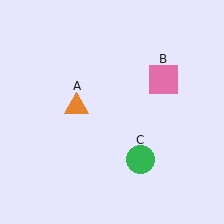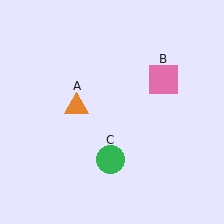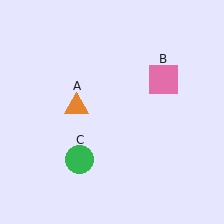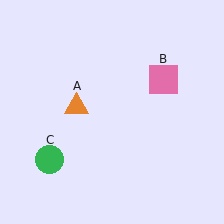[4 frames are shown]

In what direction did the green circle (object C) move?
The green circle (object C) moved left.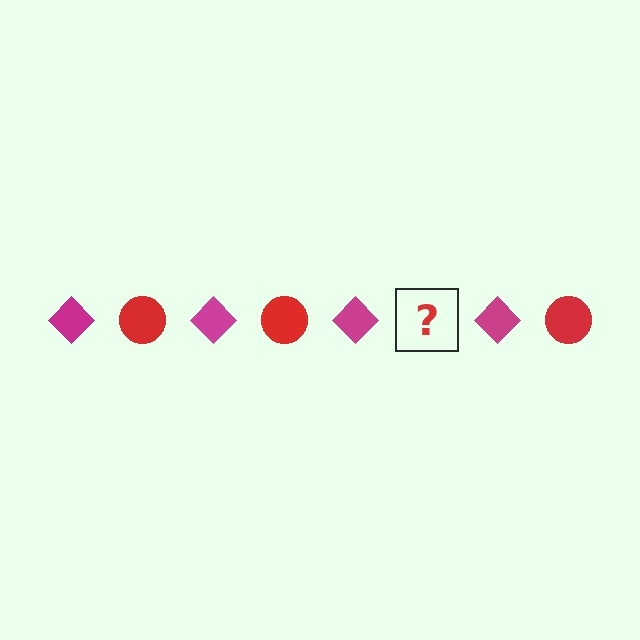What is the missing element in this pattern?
The missing element is a red circle.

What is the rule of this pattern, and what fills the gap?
The rule is that the pattern alternates between magenta diamond and red circle. The gap should be filled with a red circle.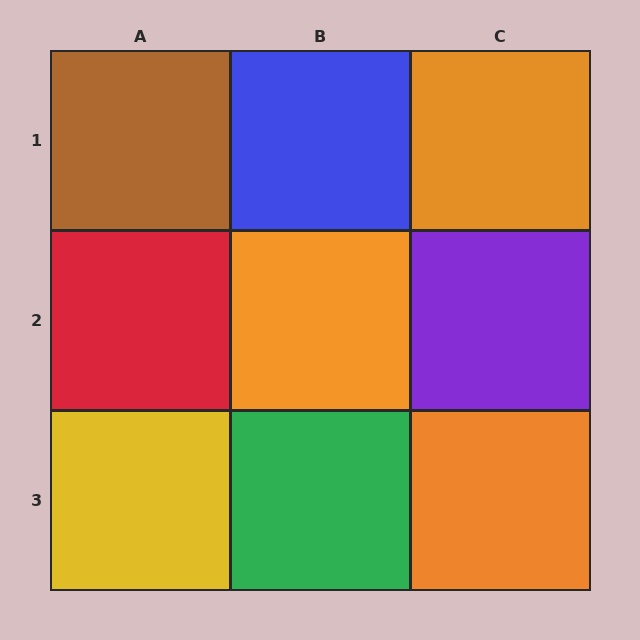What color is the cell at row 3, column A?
Yellow.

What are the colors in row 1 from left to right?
Brown, blue, orange.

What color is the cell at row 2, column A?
Red.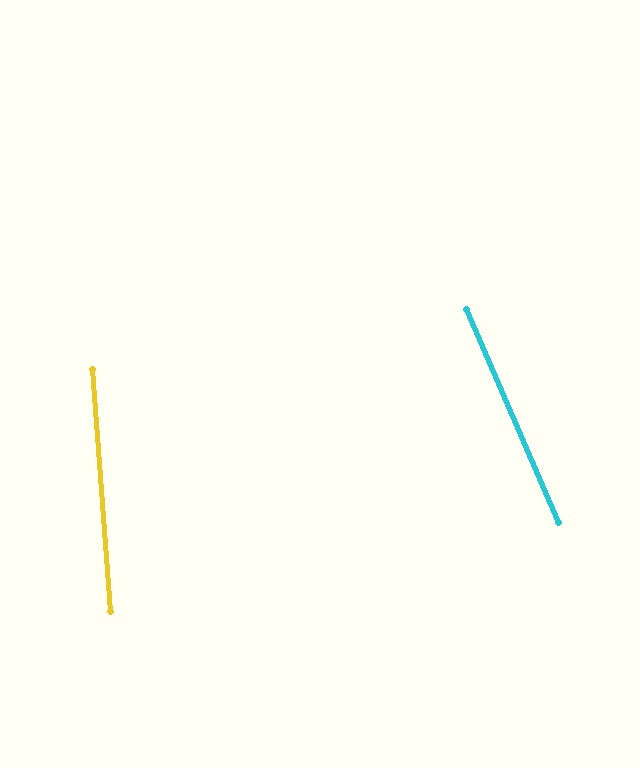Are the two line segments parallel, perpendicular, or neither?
Neither parallel nor perpendicular — they differ by about 19°.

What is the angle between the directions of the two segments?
Approximately 19 degrees.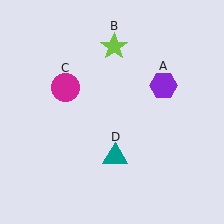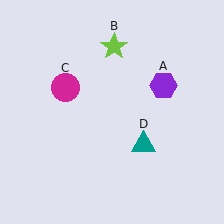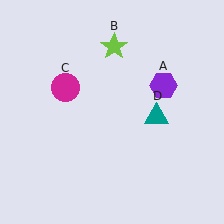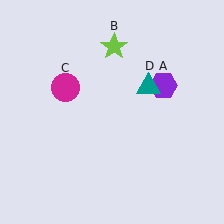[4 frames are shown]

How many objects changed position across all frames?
1 object changed position: teal triangle (object D).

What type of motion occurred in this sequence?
The teal triangle (object D) rotated counterclockwise around the center of the scene.